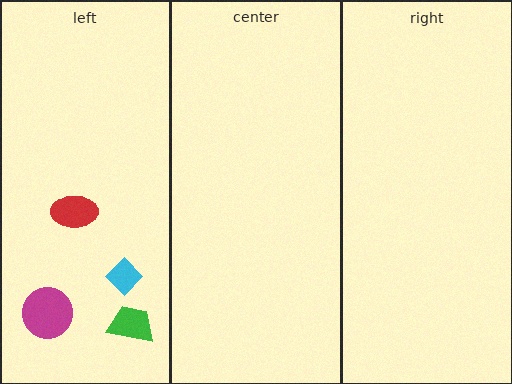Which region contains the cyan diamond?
The left region.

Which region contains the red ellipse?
The left region.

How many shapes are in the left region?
4.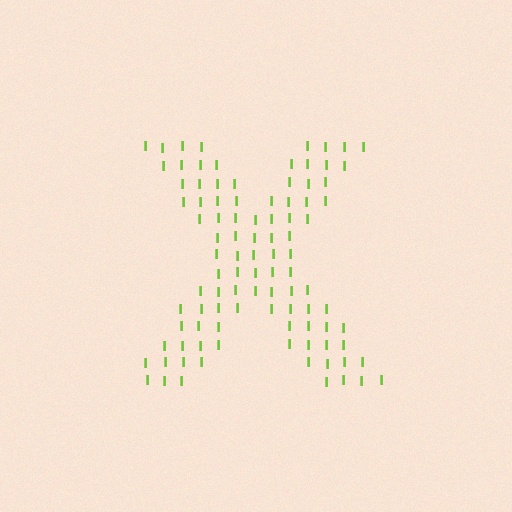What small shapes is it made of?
It is made of small letter I's.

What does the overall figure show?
The overall figure shows the letter X.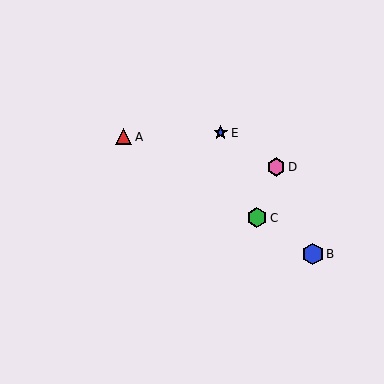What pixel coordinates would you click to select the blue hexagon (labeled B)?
Click at (313, 254) to select the blue hexagon B.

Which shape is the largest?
The blue hexagon (labeled B) is the largest.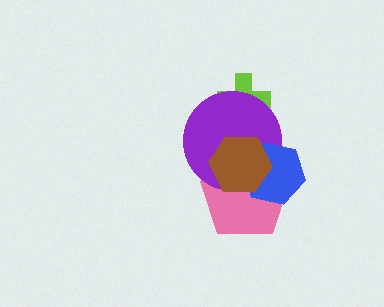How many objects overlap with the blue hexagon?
3 objects overlap with the blue hexagon.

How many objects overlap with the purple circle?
4 objects overlap with the purple circle.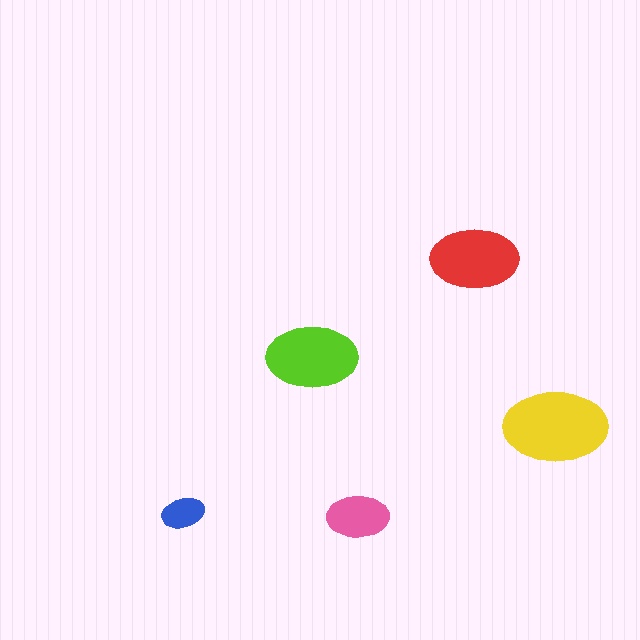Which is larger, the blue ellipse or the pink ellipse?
The pink one.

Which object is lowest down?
The pink ellipse is bottommost.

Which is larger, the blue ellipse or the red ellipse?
The red one.